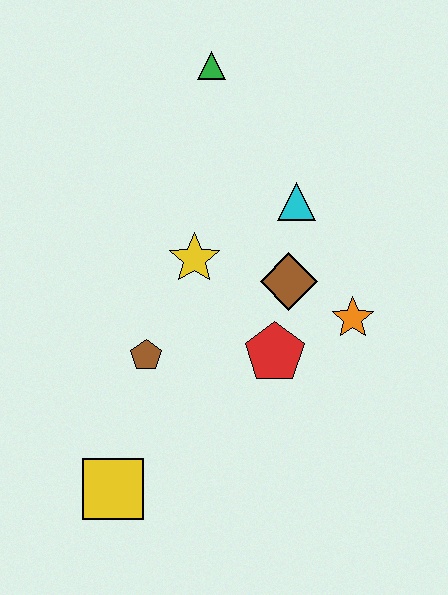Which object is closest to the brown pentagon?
The yellow star is closest to the brown pentagon.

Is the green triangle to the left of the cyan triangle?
Yes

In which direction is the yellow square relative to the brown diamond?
The yellow square is below the brown diamond.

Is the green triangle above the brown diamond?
Yes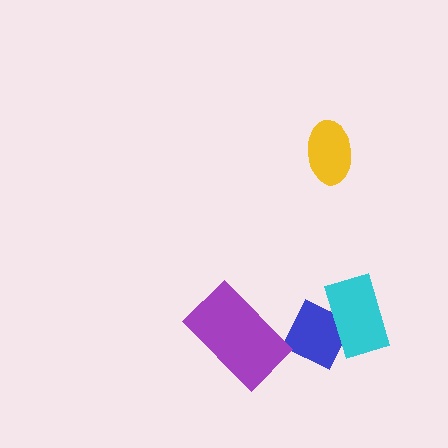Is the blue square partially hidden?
Yes, it is partially covered by another shape.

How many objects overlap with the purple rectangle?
0 objects overlap with the purple rectangle.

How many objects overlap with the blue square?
1 object overlaps with the blue square.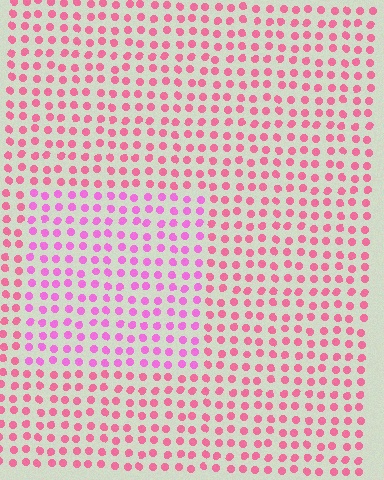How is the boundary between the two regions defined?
The boundary is defined purely by a slight shift in hue (about 30 degrees). Spacing, size, and orientation are identical on both sides.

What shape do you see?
I see a rectangle.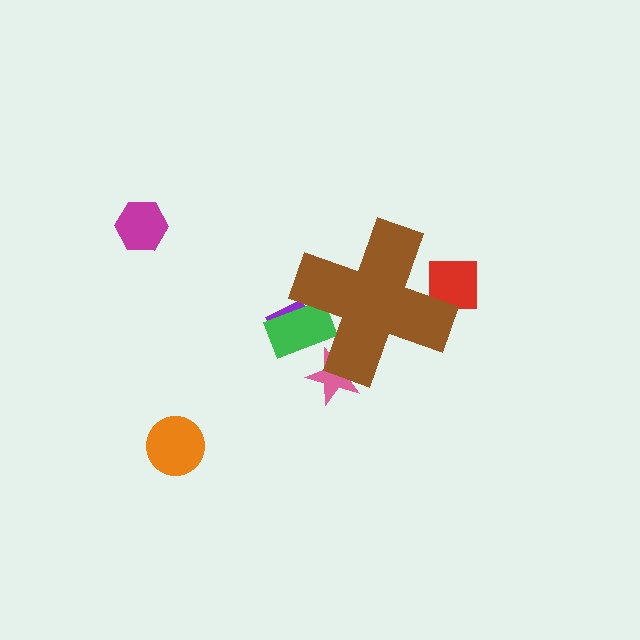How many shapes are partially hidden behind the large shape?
4 shapes are partially hidden.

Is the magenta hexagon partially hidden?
No, the magenta hexagon is fully visible.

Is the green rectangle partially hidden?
Yes, the green rectangle is partially hidden behind the brown cross.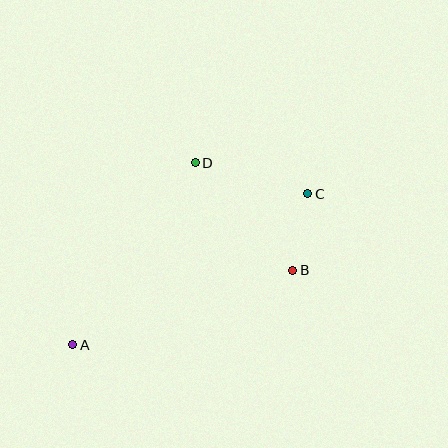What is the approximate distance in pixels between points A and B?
The distance between A and B is approximately 232 pixels.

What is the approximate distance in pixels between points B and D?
The distance between B and D is approximately 145 pixels.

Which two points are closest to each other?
Points B and C are closest to each other.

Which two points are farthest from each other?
Points A and C are farthest from each other.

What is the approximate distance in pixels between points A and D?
The distance between A and D is approximately 219 pixels.